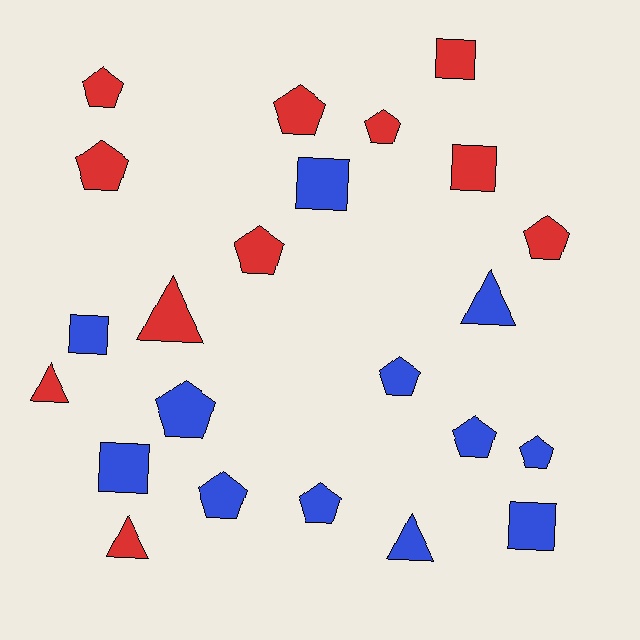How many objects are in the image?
There are 23 objects.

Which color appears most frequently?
Blue, with 12 objects.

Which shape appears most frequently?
Pentagon, with 12 objects.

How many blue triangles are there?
There are 2 blue triangles.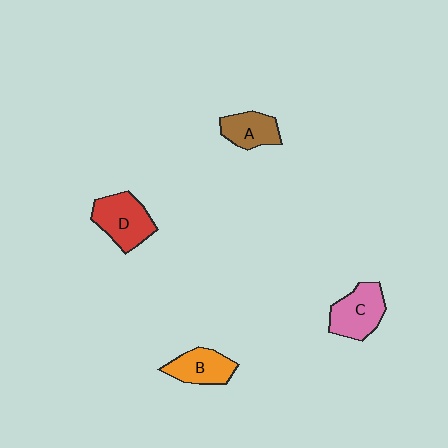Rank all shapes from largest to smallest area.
From largest to smallest: D (red), C (pink), B (orange), A (brown).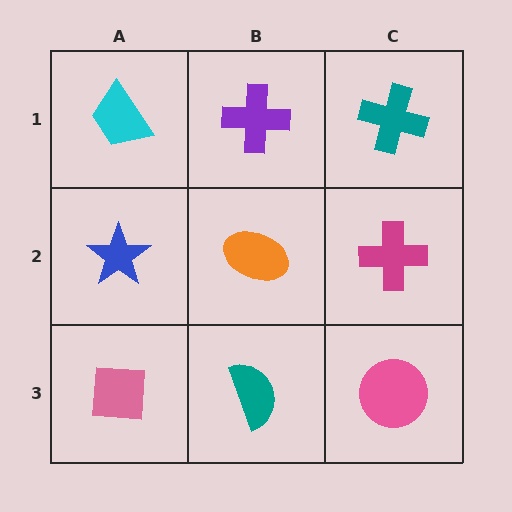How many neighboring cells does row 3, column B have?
3.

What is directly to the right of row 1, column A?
A purple cross.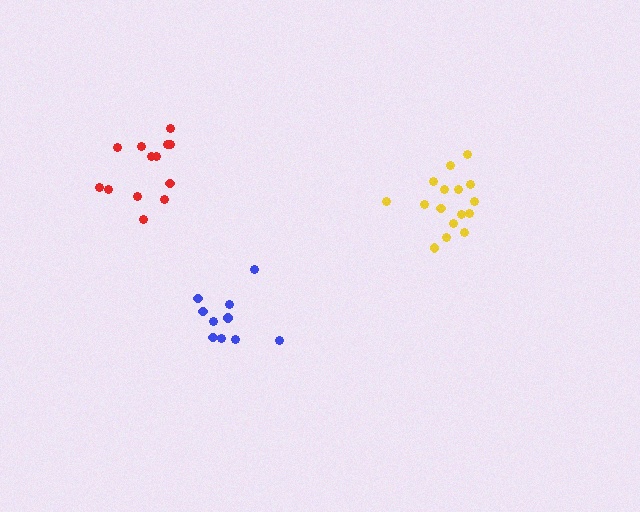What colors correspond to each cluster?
The clusters are colored: blue, yellow, red.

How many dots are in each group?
Group 1: 10 dots, Group 2: 16 dots, Group 3: 13 dots (39 total).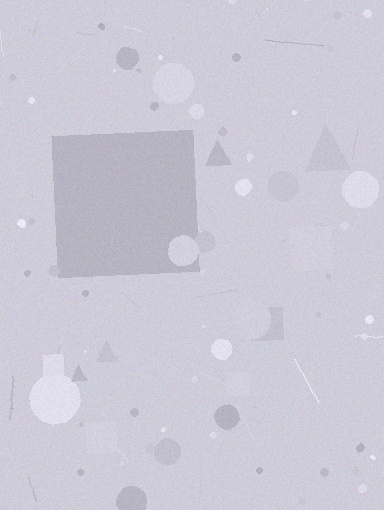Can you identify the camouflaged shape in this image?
The camouflaged shape is a square.